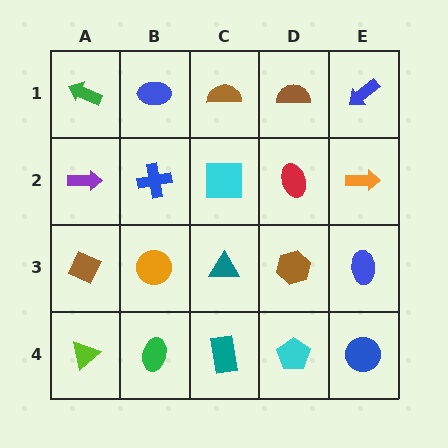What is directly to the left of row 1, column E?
A brown semicircle.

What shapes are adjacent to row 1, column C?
A cyan square (row 2, column C), a blue ellipse (row 1, column B), a brown semicircle (row 1, column D).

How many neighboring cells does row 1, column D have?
3.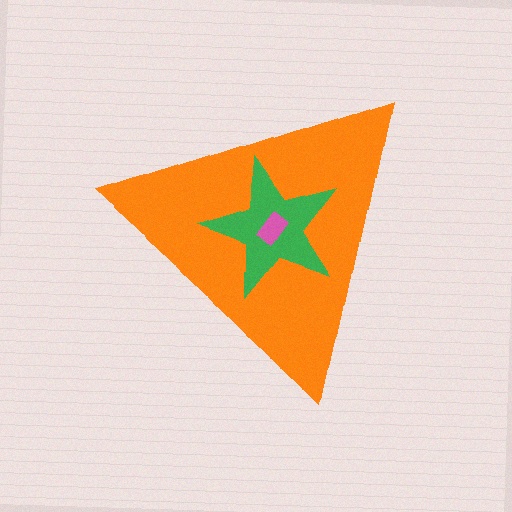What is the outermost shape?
The orange triangle.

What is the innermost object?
The pink rectangle.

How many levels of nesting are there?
3.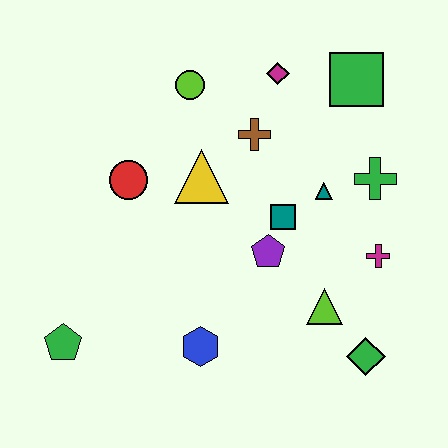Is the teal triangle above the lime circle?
No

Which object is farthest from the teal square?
The green pentagon is farthest from the teal square.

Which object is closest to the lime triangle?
The green diamond is closest to the lime triangle.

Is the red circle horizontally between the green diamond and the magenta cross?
No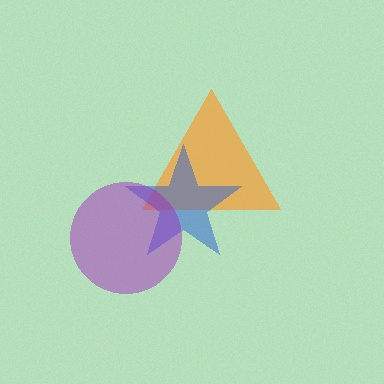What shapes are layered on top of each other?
The layered shapes are: an orange triangle, a blue star, a purple circle.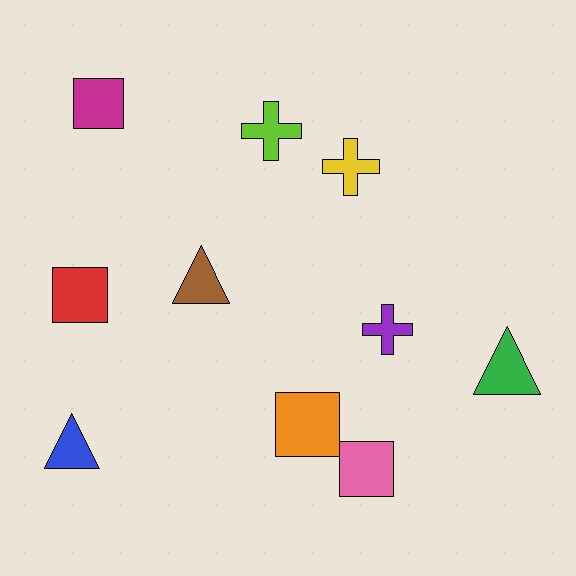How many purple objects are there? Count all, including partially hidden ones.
There is 1 purple object.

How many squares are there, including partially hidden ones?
There are 4 squares.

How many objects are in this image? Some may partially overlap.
There are 10 objects.